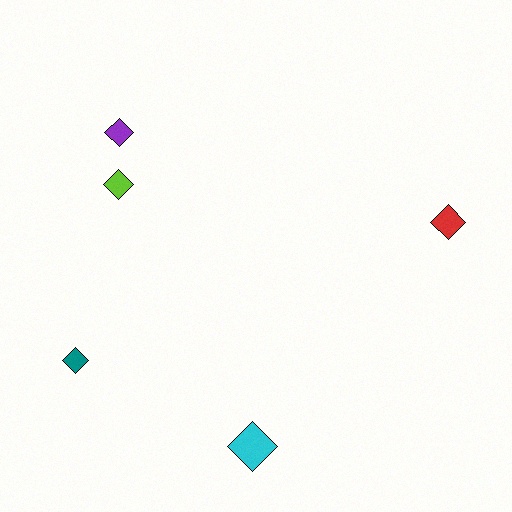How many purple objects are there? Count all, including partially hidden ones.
There is 1 purple object.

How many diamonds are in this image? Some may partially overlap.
There are 5 diamonds.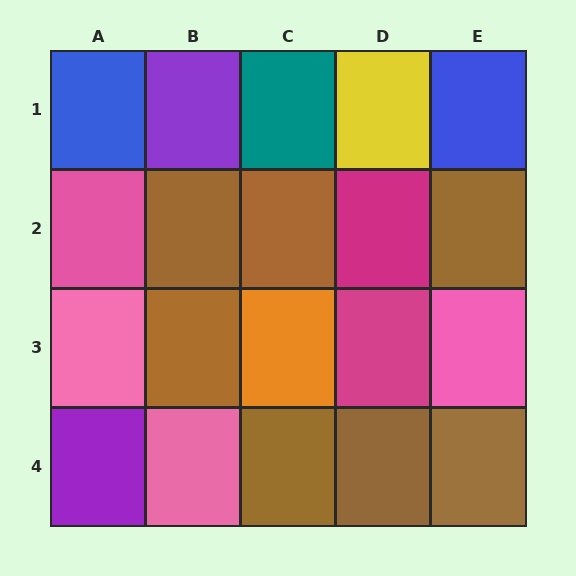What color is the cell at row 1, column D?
Yellow.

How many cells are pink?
4 cells are pink.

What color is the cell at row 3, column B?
Brown.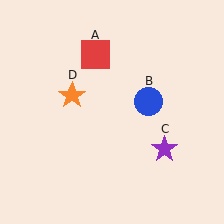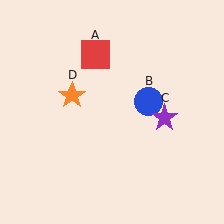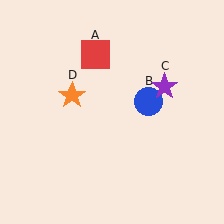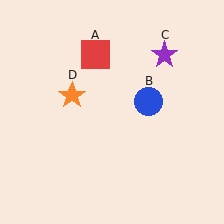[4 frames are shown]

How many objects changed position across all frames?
1 object changed position: purple star (object C).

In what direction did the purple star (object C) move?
The purple star (object C) moved up.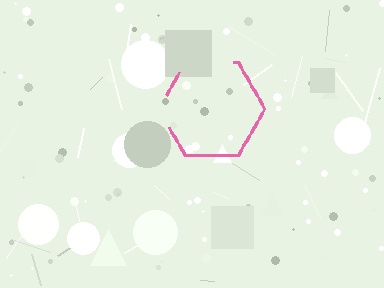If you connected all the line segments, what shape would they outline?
They would outline a hexagon.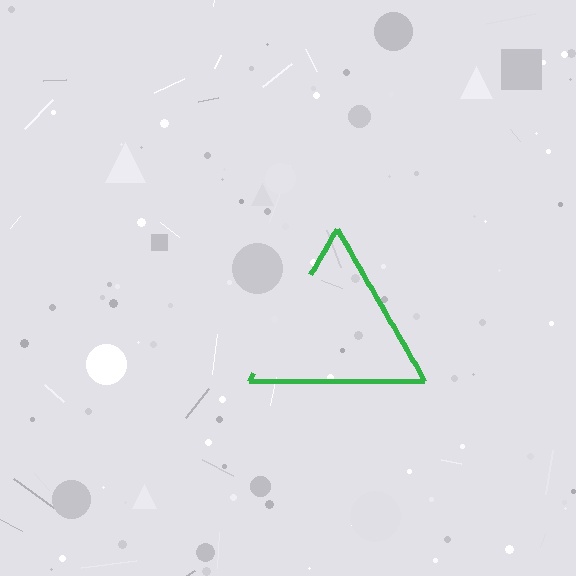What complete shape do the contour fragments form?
The contour fragments form a triangle.